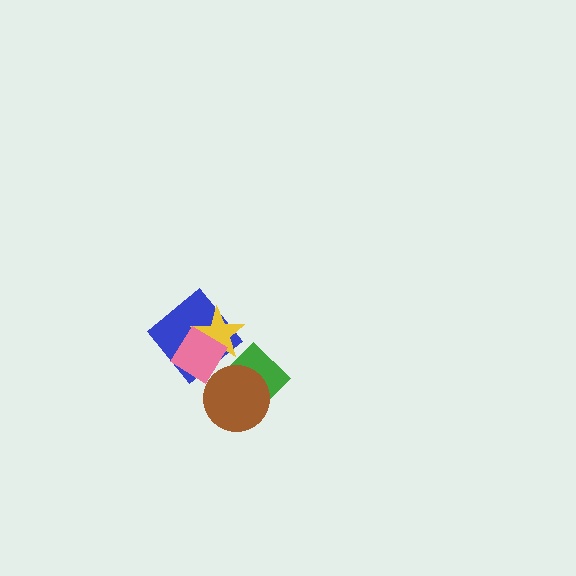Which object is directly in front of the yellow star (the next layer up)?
The green diamond is directly in front of the yellow star.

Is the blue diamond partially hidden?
Yes, it is partially covered by another shape.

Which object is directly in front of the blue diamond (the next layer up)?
The yellow star is directly in front of the blue diamond.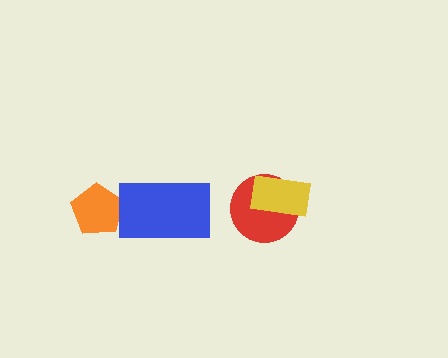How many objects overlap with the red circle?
1 object overlaps with the red circle.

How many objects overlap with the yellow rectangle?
1 object overlaps with the yellow rectangle.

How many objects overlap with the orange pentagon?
0 objects overlap with the orange pentagon.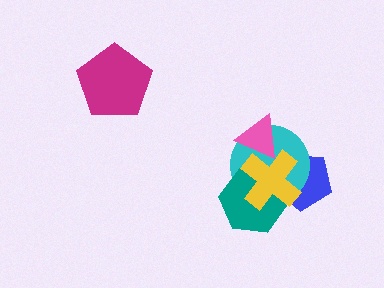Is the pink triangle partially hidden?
No, no other shape covers it.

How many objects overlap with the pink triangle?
2 objects overlap with the pink triangle.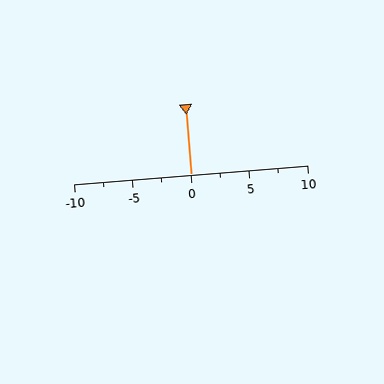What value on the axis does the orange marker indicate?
The marker indicates approximately 0.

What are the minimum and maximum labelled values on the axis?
The axis runs from -10 to 10.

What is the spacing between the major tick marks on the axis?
The major ticks are spaced 5 apart.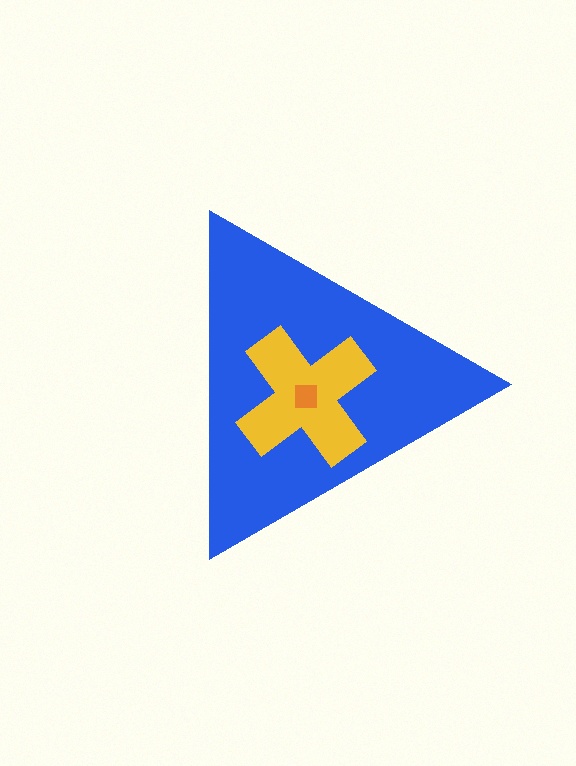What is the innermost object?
The orange square.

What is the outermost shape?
The blue triangle.